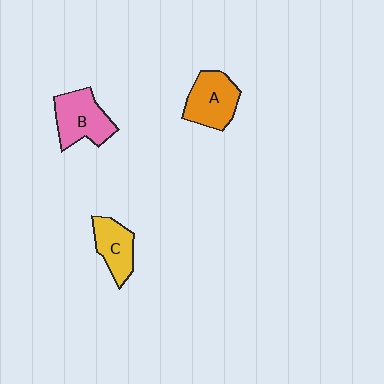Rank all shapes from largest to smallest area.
From largest to smallest: B (pink), A (orange), C (yellow).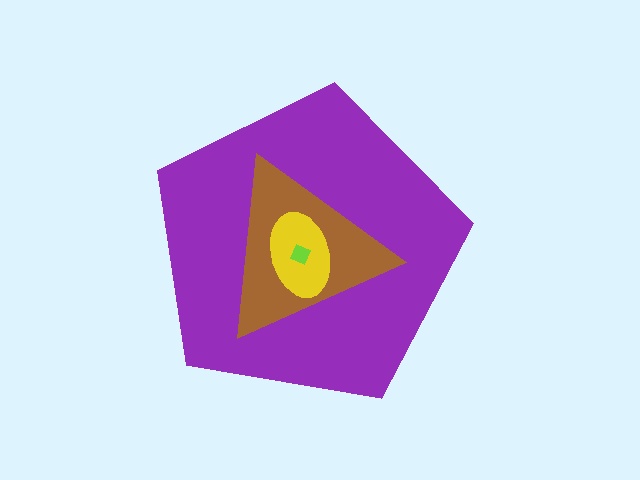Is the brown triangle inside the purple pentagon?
Yes.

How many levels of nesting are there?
4.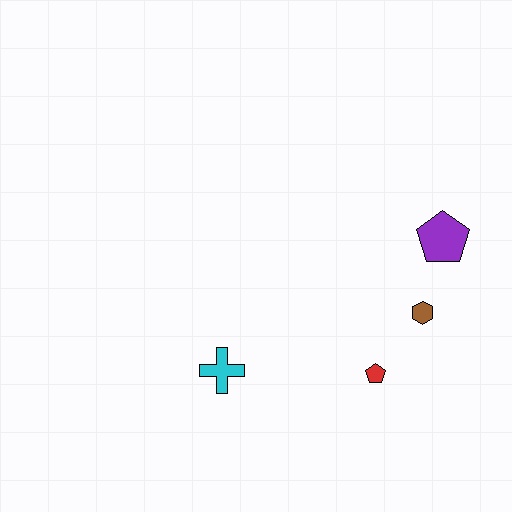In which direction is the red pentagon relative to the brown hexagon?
The red pentagon is below the brown hexagon.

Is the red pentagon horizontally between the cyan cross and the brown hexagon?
Yes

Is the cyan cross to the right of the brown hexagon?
No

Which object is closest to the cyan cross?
The red pentagon is closest to the cyan cross.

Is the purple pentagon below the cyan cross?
No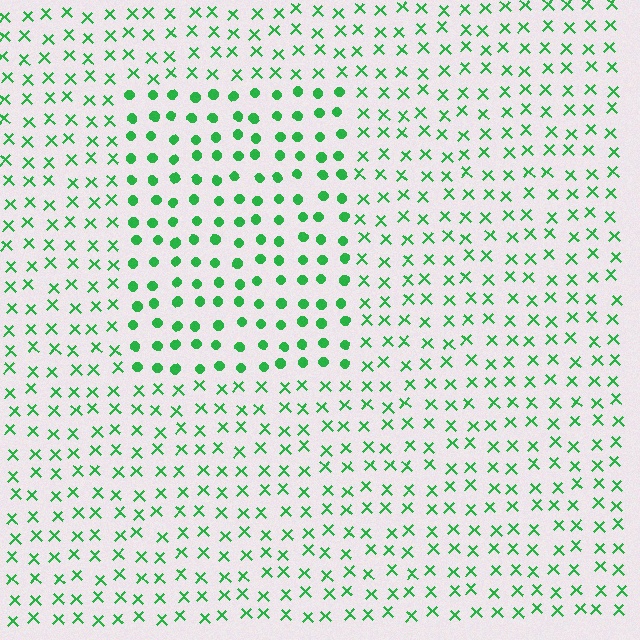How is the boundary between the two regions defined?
The boundary is defined by a change in element shape: circles inside vs. X marks outside. All elements share the same color and spacing.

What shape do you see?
I see a rectangle.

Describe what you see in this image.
The image is filled with small green elements arranged in a uniform grid. A rectangle-shaped region contains circles, while the surrounding area contains X marks. The boundary is defined purely by the change in element shape.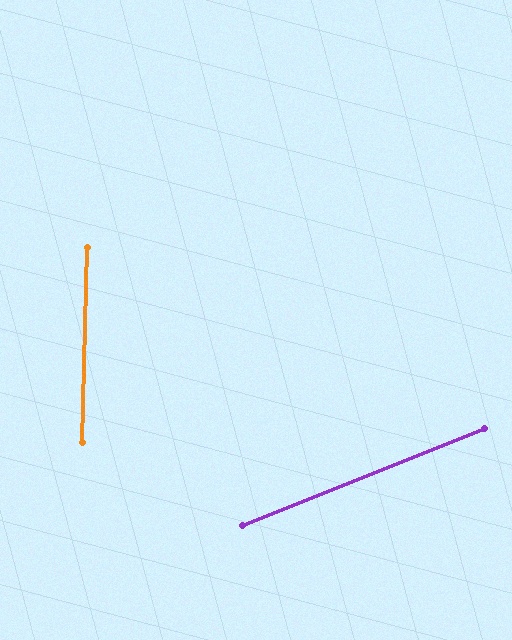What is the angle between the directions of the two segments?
Approximately 67 degrees.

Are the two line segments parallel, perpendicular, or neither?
Neither parallel nor perpendicular — they differ by about 67°.